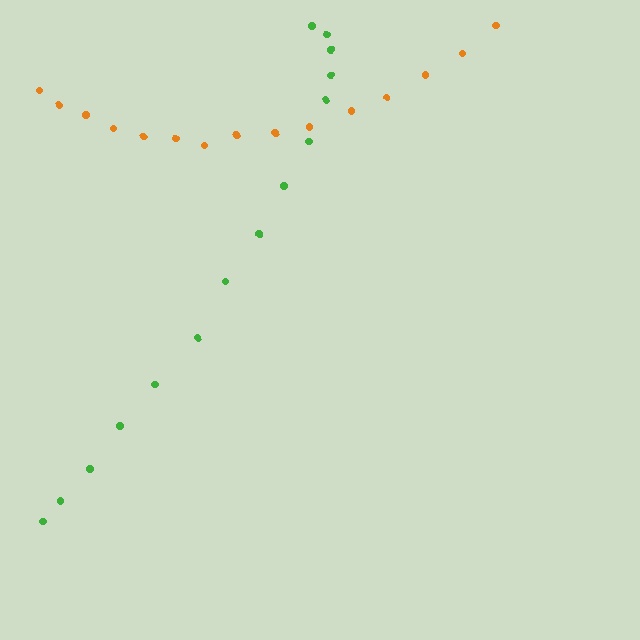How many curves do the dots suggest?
There are 2 distinct paths.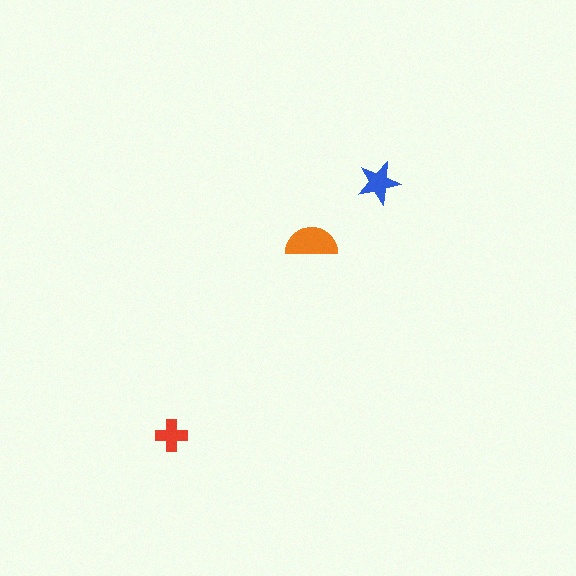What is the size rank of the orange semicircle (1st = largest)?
1st.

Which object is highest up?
The blue star is topmost.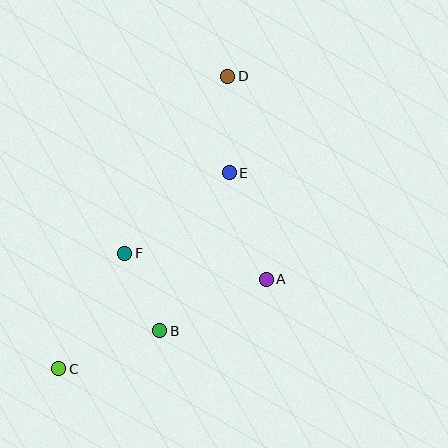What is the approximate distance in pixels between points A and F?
The distance between A and F is approximately 144 pixels.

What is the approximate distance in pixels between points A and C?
The distance between A and C is approximately 226 pixels.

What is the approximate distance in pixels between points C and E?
The distance between C and E is approximately 260 pixels.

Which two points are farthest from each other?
Points C and D are farthest from each other.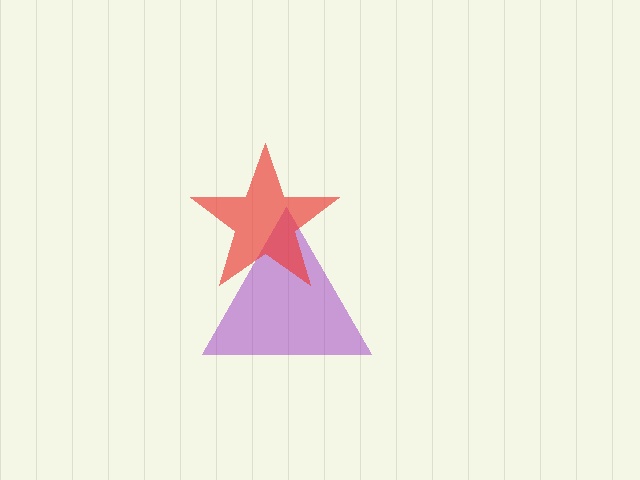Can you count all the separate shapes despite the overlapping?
Yes, there are 2 separate shapes.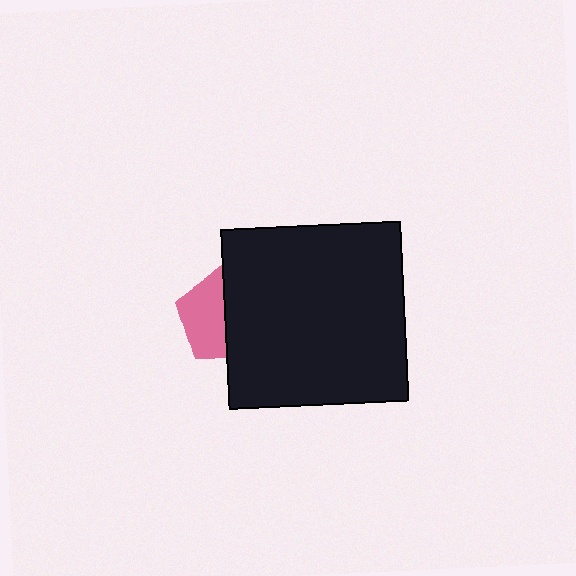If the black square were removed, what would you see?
You would see the complete pink pentagon.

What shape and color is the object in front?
The object in front is a black square.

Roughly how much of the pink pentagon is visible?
About half of it is visible (roughly 51%).